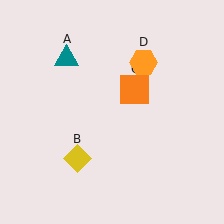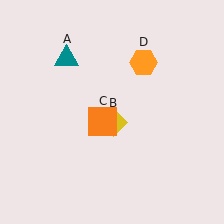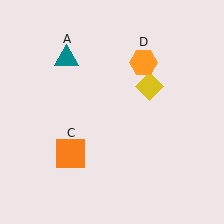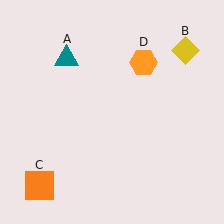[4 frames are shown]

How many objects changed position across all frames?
2 objects changed position: yellow diamond (object B), orange square (object C).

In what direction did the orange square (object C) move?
The orange square (object C) moved down and to the left.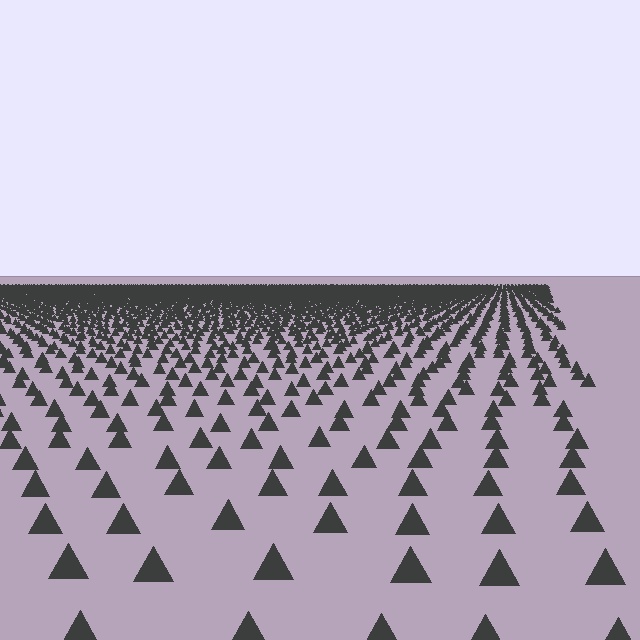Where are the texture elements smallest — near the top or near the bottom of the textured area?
Near the top.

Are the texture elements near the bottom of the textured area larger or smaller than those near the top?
Larger. Near the bottom, elements are closer to the viewer and appear at a bigger on-screen size.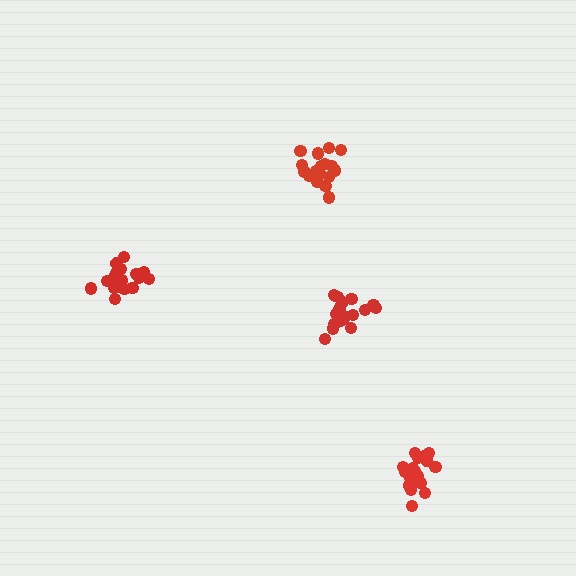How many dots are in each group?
Group 1: 18 dots, Group 2: 19 dots, Group 3: 19 dots, Group 4: 19 dots (75 total).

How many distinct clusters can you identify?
There are 4 distinct clusters.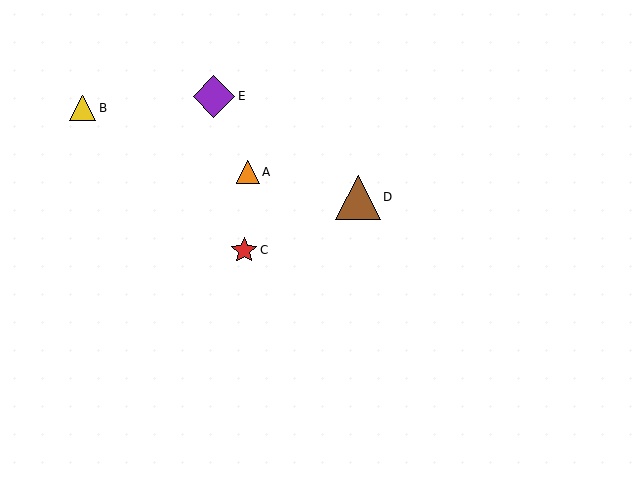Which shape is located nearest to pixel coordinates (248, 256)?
The red star (labeled C) at (244, 251) is nearest to that location.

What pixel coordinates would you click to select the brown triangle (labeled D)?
Click at (358, 197) to select the brown triangle D.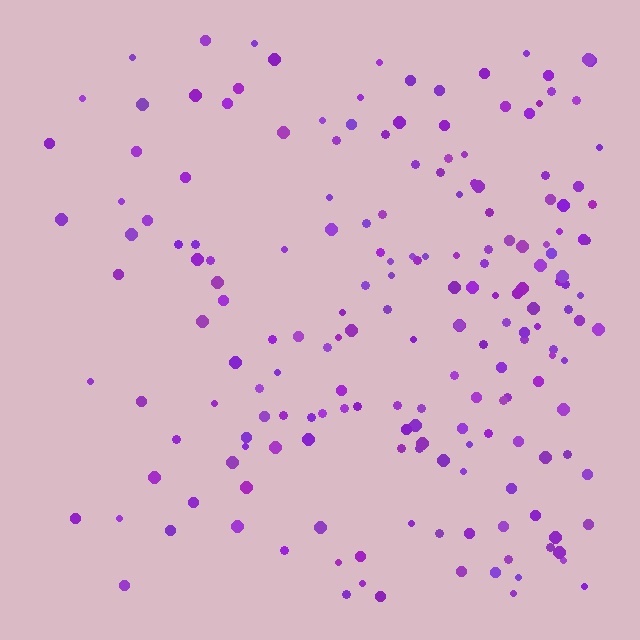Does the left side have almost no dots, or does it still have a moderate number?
Still a moderate number, just noticeably fewer than the right.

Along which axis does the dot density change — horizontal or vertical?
Horizontal.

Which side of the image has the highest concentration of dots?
The right.